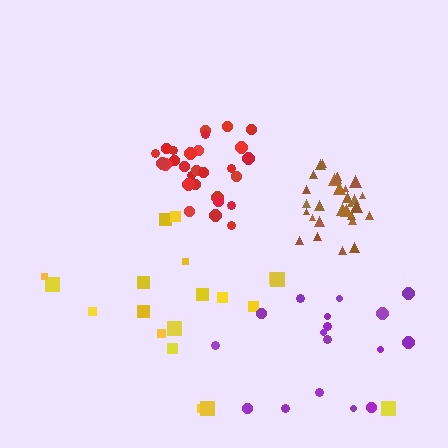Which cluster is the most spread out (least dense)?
Yellow.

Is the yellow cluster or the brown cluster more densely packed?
Brown.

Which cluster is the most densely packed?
Brown.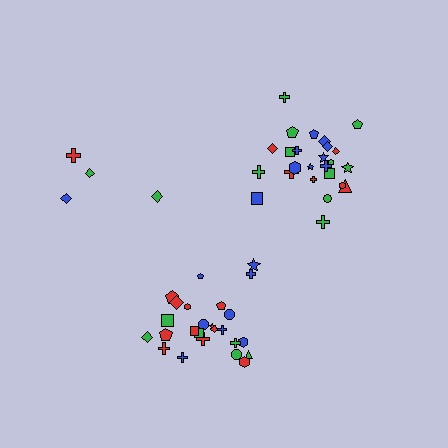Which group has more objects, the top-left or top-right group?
The top-right group.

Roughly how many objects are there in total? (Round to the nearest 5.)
Roughly 55 objects in total.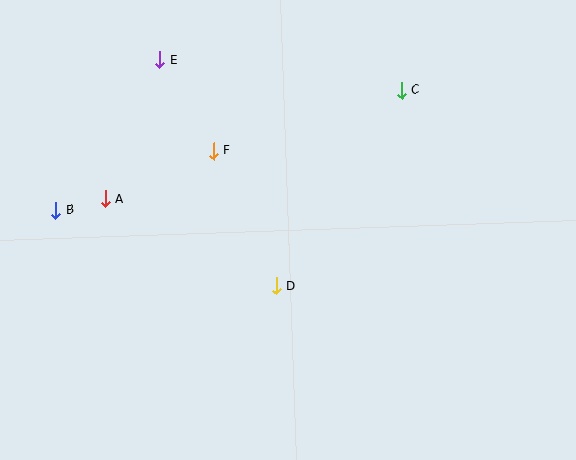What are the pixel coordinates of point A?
Point A is at (105, 199).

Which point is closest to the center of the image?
Point D at (276, 286) is closest to the center.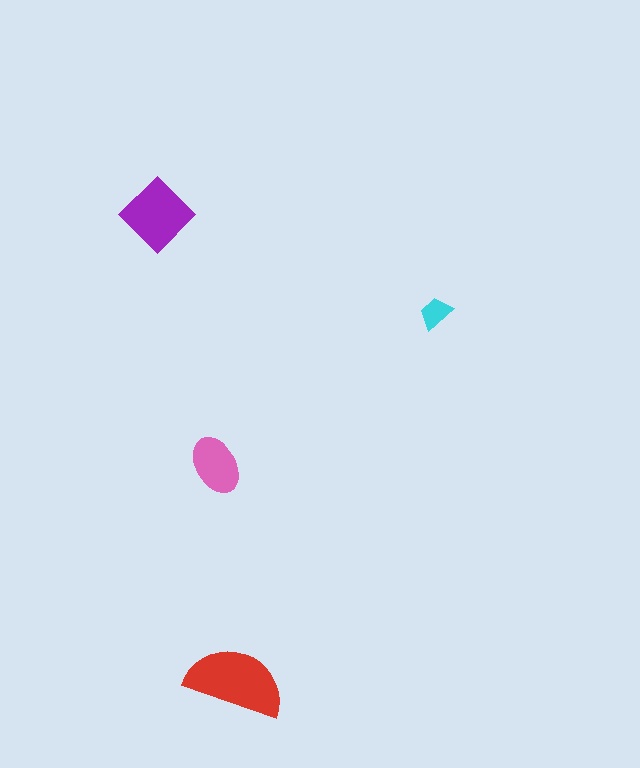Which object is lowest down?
The red semicircle is bottommost.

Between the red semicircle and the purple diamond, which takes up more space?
The red semicircle.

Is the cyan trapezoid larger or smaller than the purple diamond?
Smaller.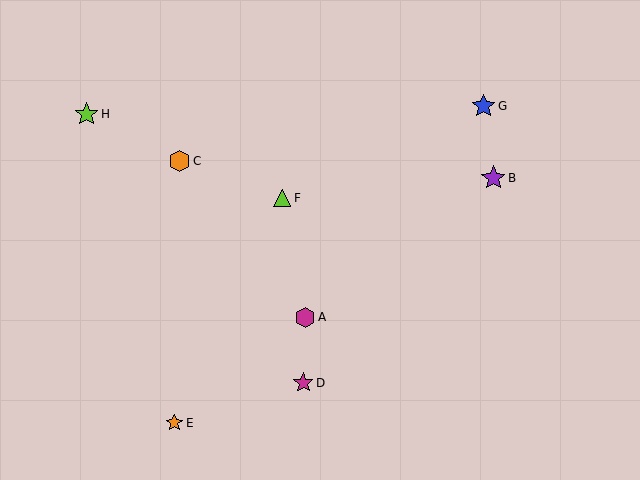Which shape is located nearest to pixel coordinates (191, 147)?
The orange hexagon (labeled C) at (180, 161) is nearest to that location.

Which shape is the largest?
The purple star (labeled B) is the largest.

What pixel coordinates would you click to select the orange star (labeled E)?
Click at (174, 423) to select the orange star E.